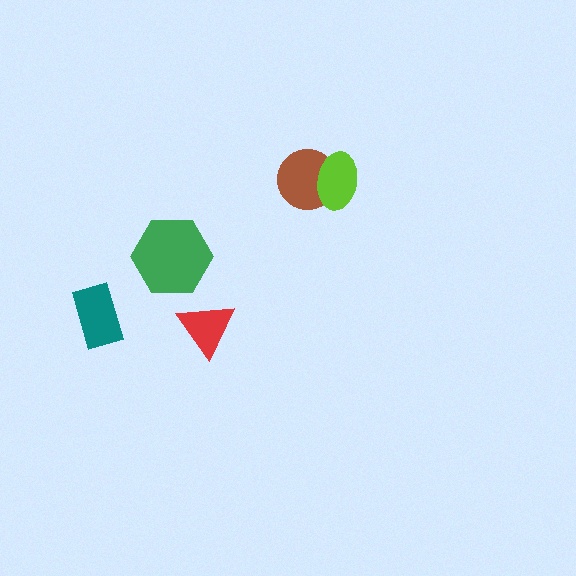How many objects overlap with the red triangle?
0 objects overlap with the red triangle.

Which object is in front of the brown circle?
The lime ellipse is in front of the brown circle.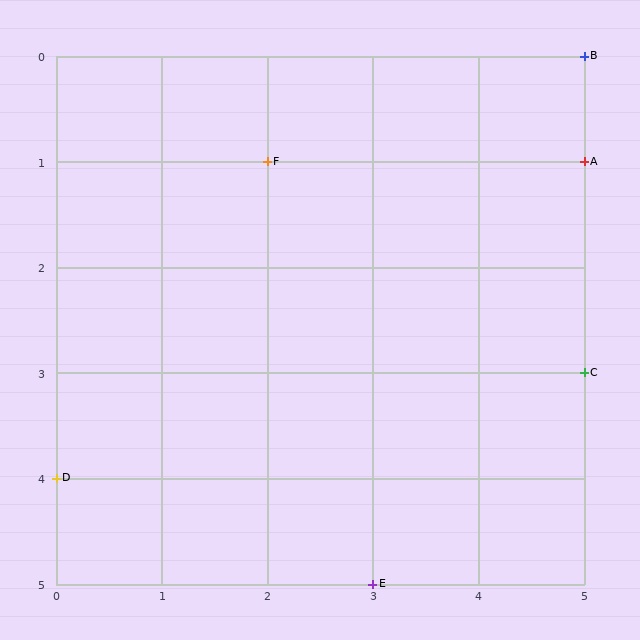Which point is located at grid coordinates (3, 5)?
Point E is at (3, 5).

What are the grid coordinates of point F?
Point F is at grid coordinates (2, 1).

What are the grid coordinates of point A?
Point A is at grid coordinates (5, 1).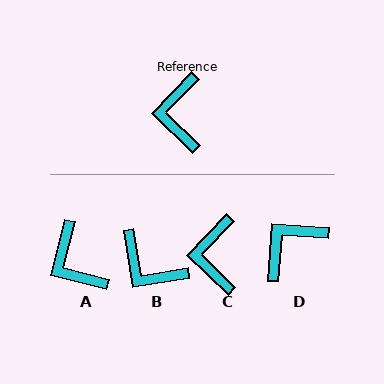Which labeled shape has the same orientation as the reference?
C.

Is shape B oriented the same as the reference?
No, it is off by about 54 degrees.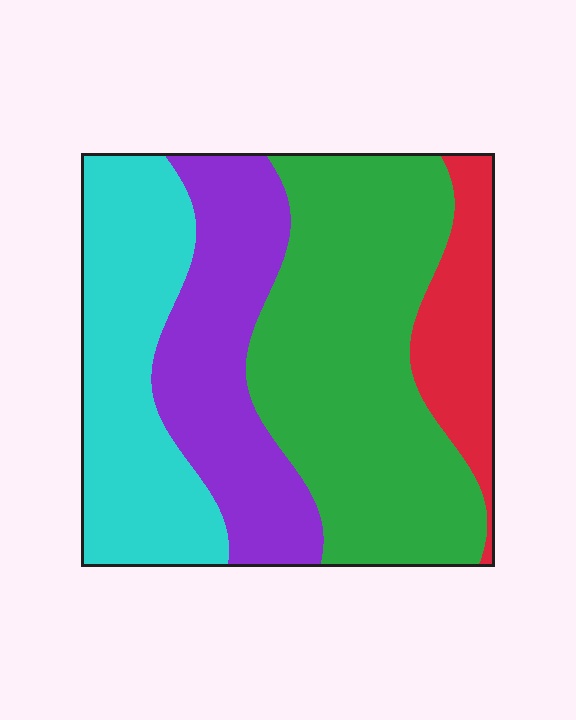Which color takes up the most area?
Green, at roughly 40%.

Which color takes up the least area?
Red, at roughly 10%.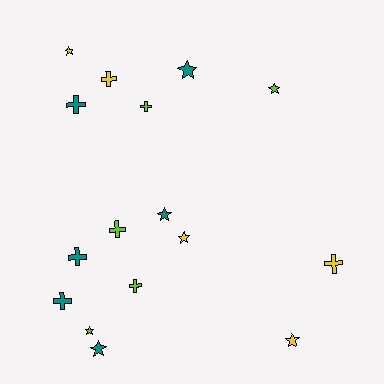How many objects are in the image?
There are 16 objects.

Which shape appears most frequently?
Star, with 8 objects.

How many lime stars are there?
There are 2 lime stars.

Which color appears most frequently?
Teal, with 6 objects.